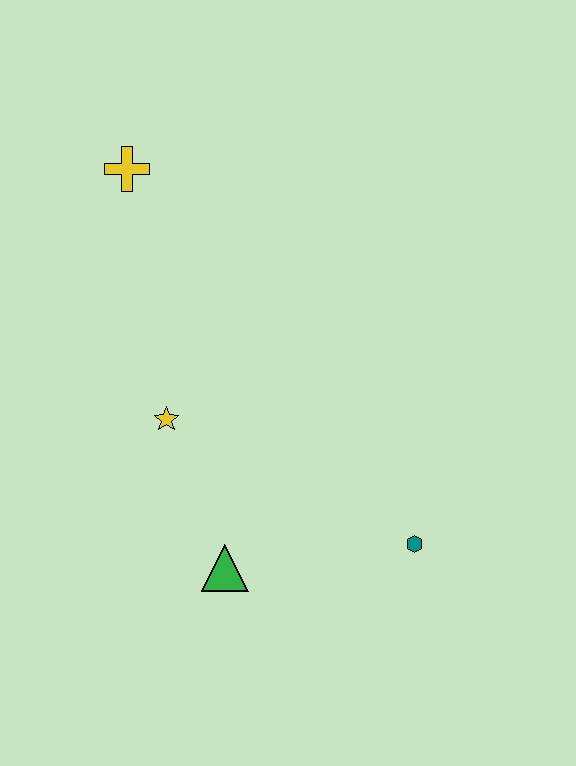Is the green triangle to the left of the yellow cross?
No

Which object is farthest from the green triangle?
The yellow cross is farthest from the green triangle.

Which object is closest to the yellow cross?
The yellow star is closest to the yellow cross.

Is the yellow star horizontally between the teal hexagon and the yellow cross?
Yes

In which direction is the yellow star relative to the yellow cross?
The yellow star is below the yellow cross.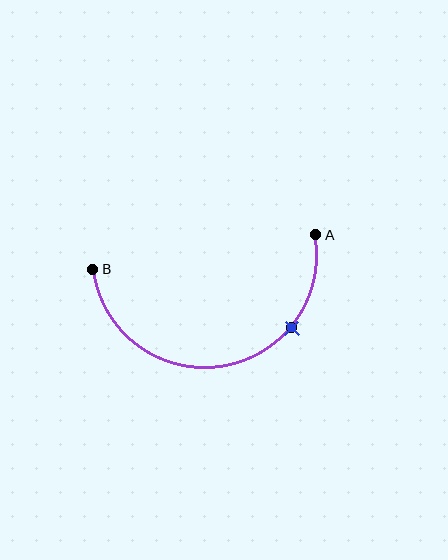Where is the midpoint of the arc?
The arc midpoint is the point on the curve farthest from the straight line joining A and B. It sits below that line.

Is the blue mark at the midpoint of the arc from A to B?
No. The blue mark lies on the arc but is closer to endpoint A. The arc midpoint would be at the point on the curve equidistant along the arc from both A and B.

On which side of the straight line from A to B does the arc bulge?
The arc bulges below the straight line connecting A and B.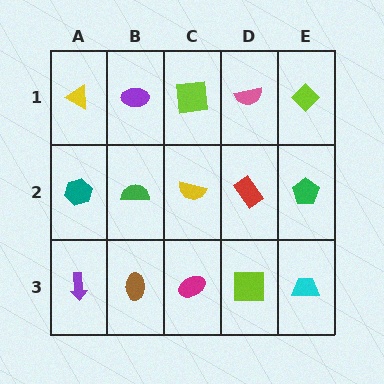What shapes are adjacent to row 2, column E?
A lime diamond (row 1, column E), a cyan trapezoid (row 3, column E), a red rectangle (row 2, column D).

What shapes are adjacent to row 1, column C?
A yellow semicircle (row 2, column C), a purple ellipse (row 1, column B), a pink semicircle (row 1, column D).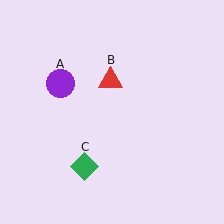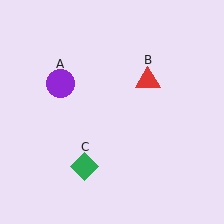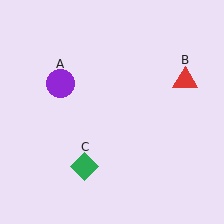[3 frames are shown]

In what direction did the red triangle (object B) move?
The red triangle (object B) moved right.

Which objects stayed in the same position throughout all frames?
Purple circle (object A) and green diamond (object C) remained stationary.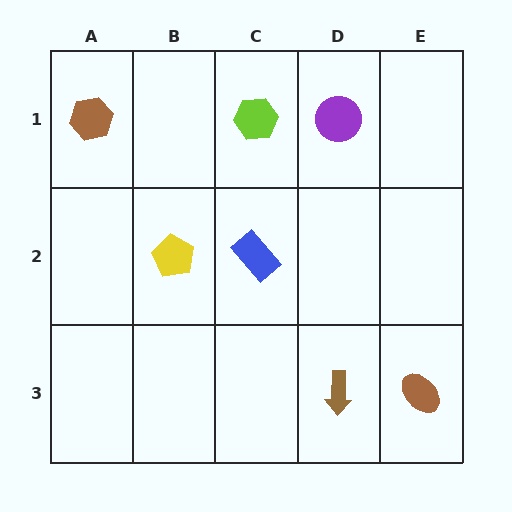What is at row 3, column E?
A brown ellipse.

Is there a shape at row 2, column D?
No, that cell is empty.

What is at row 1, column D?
A purple circle.